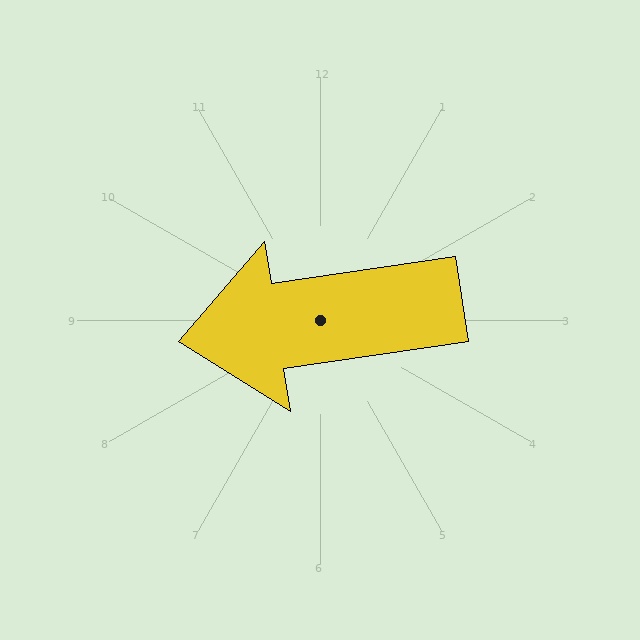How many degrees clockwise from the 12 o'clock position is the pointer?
Approximately 262 degrees.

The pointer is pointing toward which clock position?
Roughly 9 o'clock.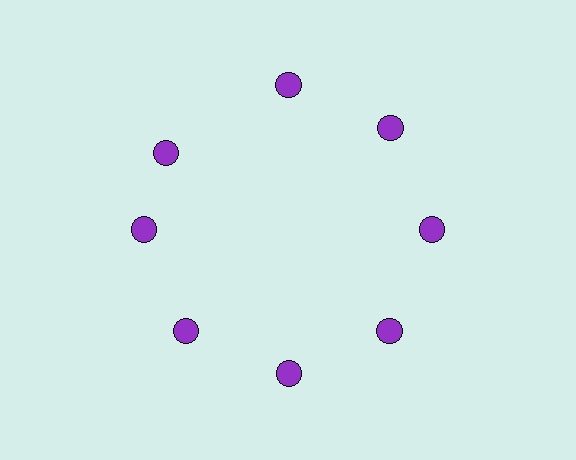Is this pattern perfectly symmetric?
No. The 8 purple circles are arranged in a ring, but one element near the 10 o'clock position is rotated out of alignment along the ring, breaking the 8-fold rotational symmetry.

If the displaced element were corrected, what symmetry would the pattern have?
It would have 8-fold rotational symmetry — the pattern would map onto itself every 45 degrees.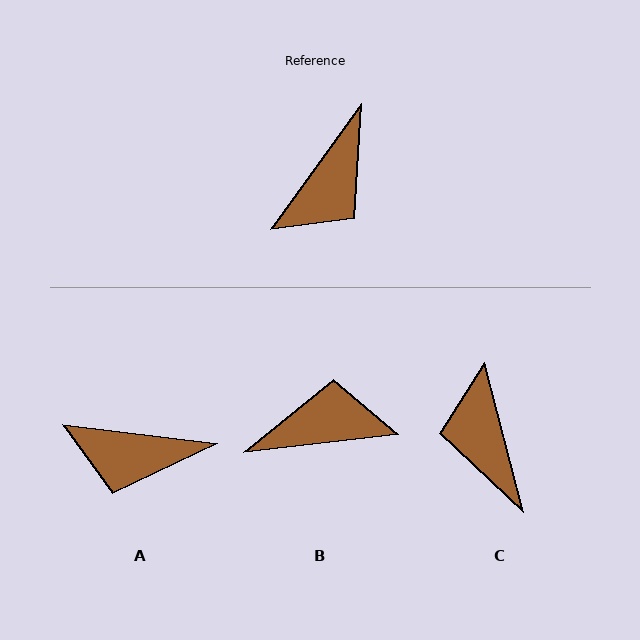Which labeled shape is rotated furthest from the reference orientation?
B, about 132 degrees away.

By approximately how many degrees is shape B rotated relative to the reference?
Approximately 132 degrees counter-clockwise.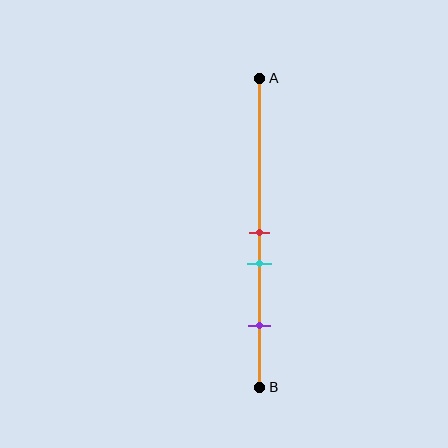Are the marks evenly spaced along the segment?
No, the marks are not evenly spaced.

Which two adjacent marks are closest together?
The red and cyan marks are the closest adjacent pair.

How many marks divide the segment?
There are 3 marks dividing the segment.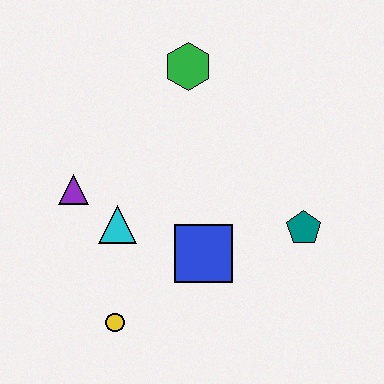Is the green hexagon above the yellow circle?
Yes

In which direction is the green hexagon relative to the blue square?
The green hexagon is above the blue square.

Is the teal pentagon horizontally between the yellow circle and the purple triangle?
No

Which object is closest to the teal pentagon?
The blue square is closest to the teal pentagon.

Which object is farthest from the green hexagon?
The yellow circle is farthest from the green hexagon.